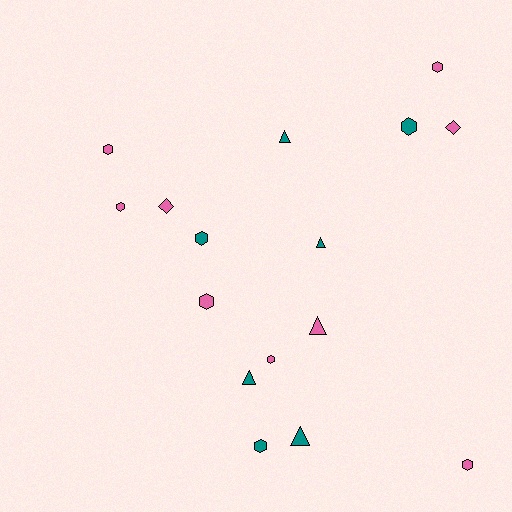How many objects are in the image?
There are 16 objects.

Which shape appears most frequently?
Hexagon, with 9 objects.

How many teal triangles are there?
There are 4 teal triangles.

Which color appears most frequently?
Pink, with 9 objects.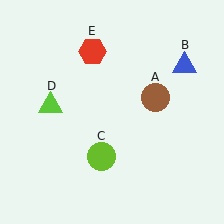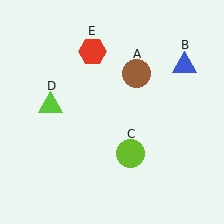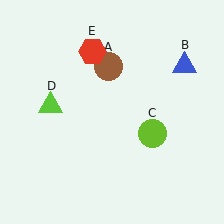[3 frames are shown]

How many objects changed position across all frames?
2 objects changed position: brown circle (object A), lime circle (object C).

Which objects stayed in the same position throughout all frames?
Blue triangle (object B) and lime triangle (object D) and red hexagon (object E) remained stationary.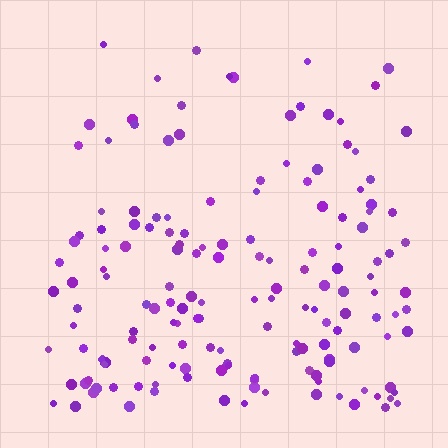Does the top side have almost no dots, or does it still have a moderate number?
Still a moderate number, just noticeably fewer than the bottom.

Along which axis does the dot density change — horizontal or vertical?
Vertical.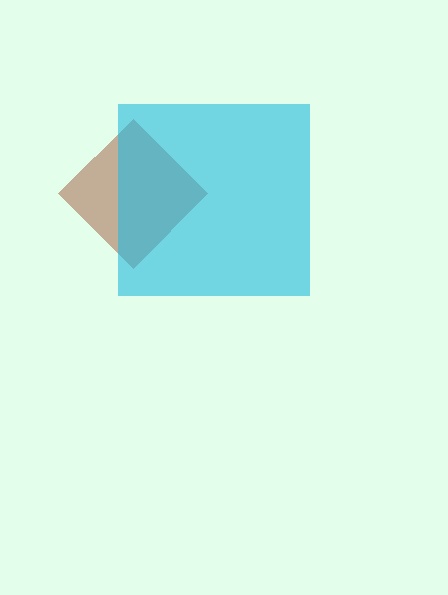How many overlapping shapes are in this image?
There are 2 overlapping shapes in the image.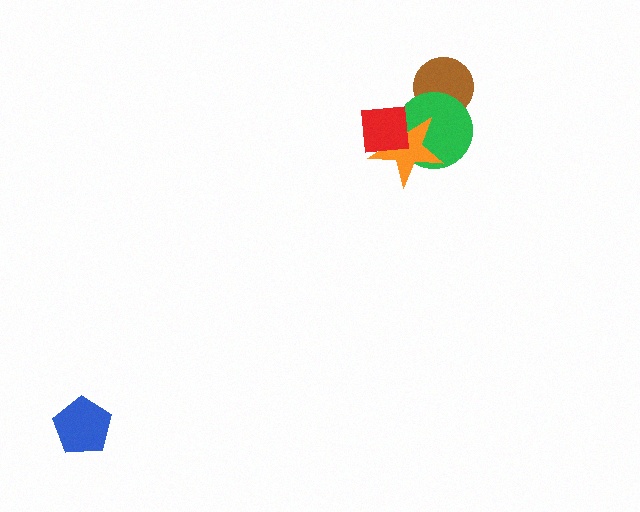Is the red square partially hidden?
No, no other shape covers it.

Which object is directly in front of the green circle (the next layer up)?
The orange star is directly in front of the green circle.